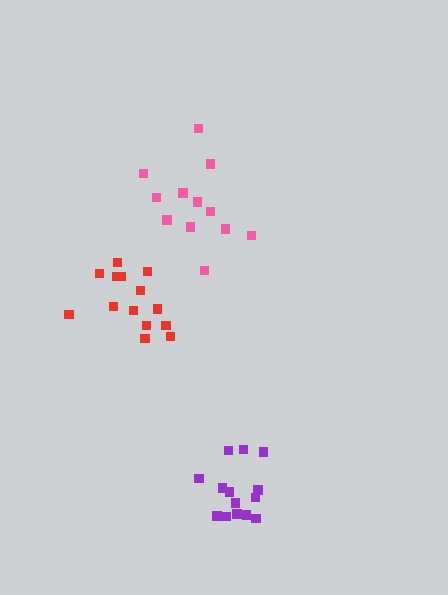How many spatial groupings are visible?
There are 3 spatial groupings.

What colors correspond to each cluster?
The clusters are colored: red, purple, pink.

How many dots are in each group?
Group 1: 14 dots, Group 2: 14 dots, Group 3: 12 dots (40 total).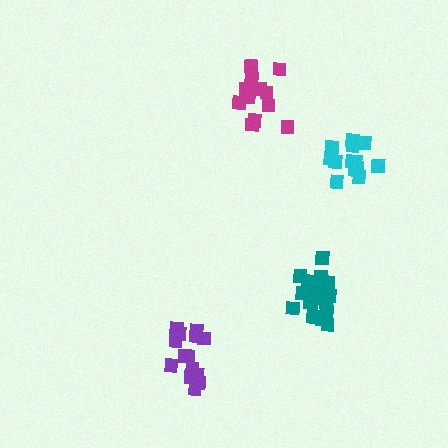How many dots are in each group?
Group 1: 17 dots, Group 2: 12 dots, Group 3: 13 dots, Group 4: 14 dots (56 total).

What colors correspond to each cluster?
The clusters are colored: teal, magenta, cyan, purple.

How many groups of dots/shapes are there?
There are 4 groups.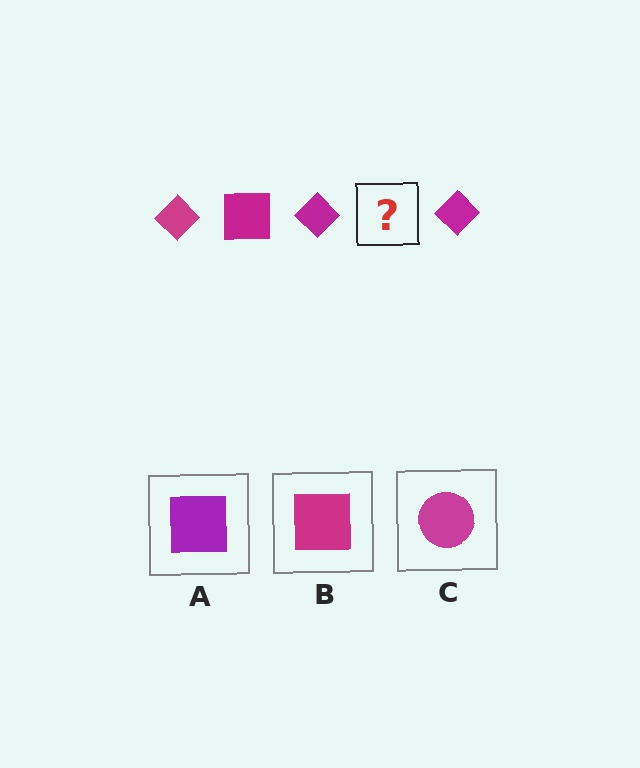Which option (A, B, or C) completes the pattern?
B.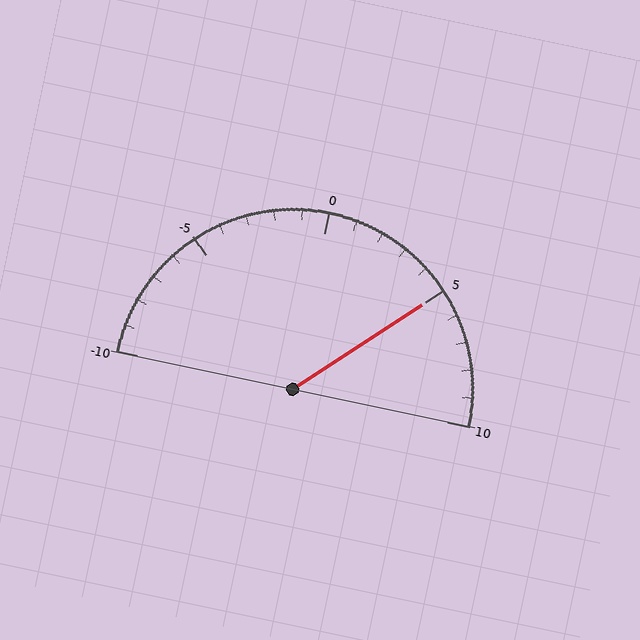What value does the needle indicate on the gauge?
The needle indicates approximately 5.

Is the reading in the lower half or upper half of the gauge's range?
The reading is in the upper half of the range (-10 to 10).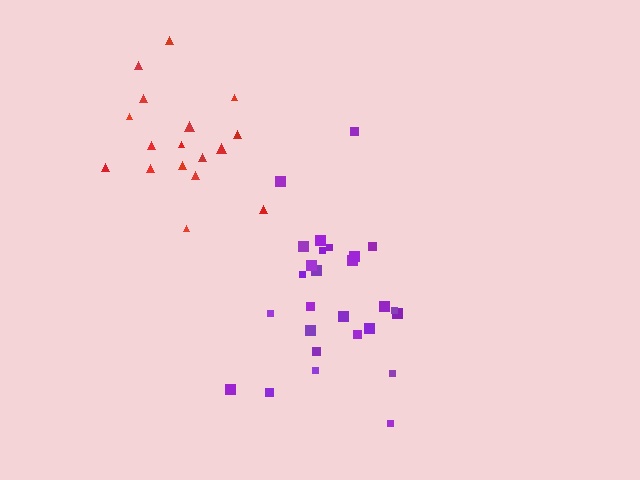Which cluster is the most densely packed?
Purple.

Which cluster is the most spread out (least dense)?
Red.